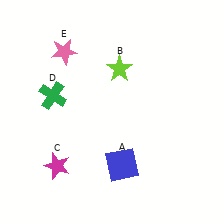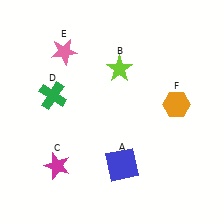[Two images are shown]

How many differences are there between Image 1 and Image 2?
There is 1 difference between the two images.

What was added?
An orange hexagon (F) was added in Image 2.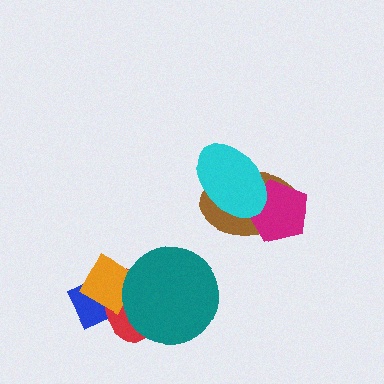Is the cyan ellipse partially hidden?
No, no other shape covers it.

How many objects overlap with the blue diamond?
2 objects overlap with the blue diamond.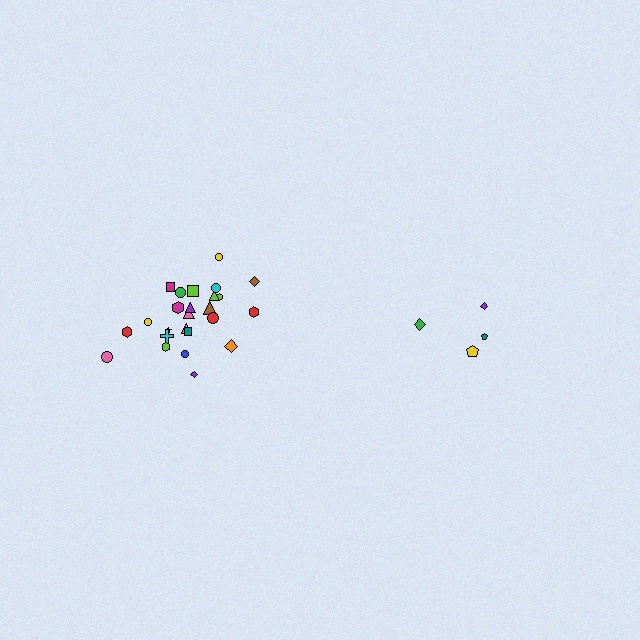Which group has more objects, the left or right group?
The left group.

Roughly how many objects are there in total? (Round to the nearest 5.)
Roughly 30 objects in total.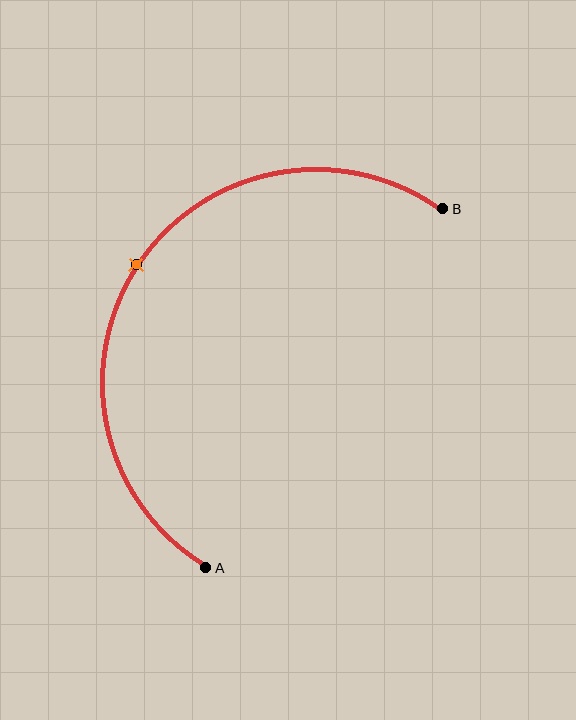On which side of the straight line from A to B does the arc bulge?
The arc bulges to the left of the straight line connecting A and B.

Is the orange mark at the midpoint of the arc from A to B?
Yes. The orange mark lies on the arc at equal arc-length from both A and B — it is the arc midpoint.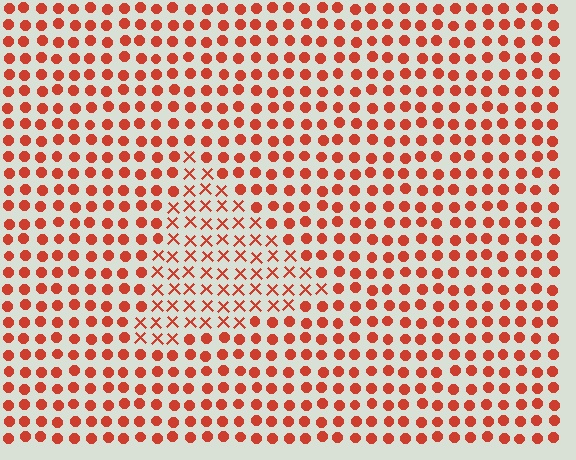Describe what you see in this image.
The image is filled with small red elements arranged in a uniform grid. A triangle-shaped region contains X marks, while the surrounding area contains circles. The boundary is defined purely by the change in element shape.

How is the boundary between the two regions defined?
The boundary is defined by a change in element shape: X marks inside vs. circles outside. All elements share the same color and spacing.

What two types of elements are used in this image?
The image uses X marks inside the triangle region and circles outside it.